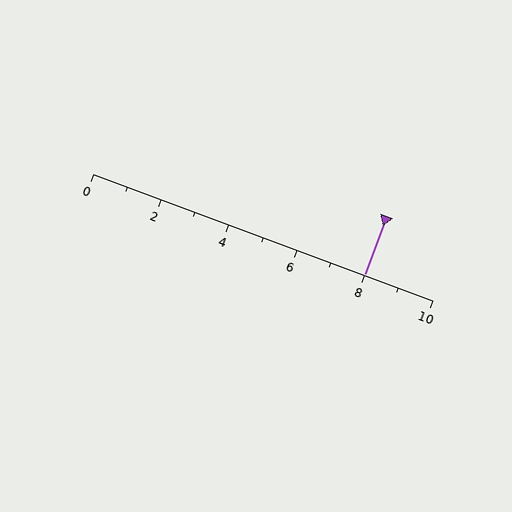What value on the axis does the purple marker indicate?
The marker indicates approximately 8.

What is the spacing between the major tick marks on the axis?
The major ticks are spaced 2 apart.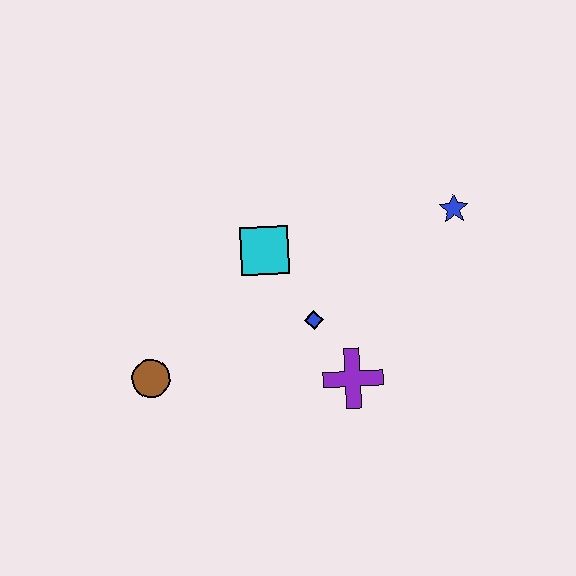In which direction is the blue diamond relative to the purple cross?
The blue diamond is above the purple cross.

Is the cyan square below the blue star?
Yes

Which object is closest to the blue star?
The blue diamond is closest to the blue star.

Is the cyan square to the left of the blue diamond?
Yes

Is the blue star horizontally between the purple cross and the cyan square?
No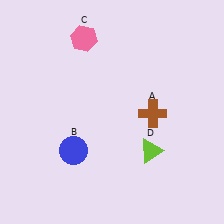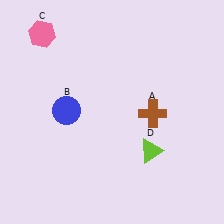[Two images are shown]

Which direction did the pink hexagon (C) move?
The pink hexagon (C) moved left.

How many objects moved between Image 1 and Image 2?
2 objects moved between the two images.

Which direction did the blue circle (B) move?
The blue circle (B) moved up.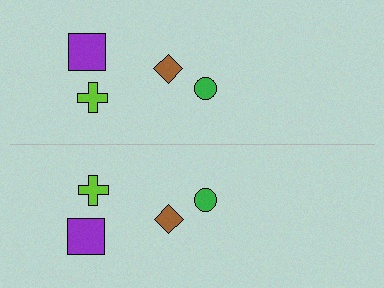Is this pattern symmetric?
Yes, this pattern has bilateral (reflection) symmetry.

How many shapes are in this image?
There are 8 shapes in this image.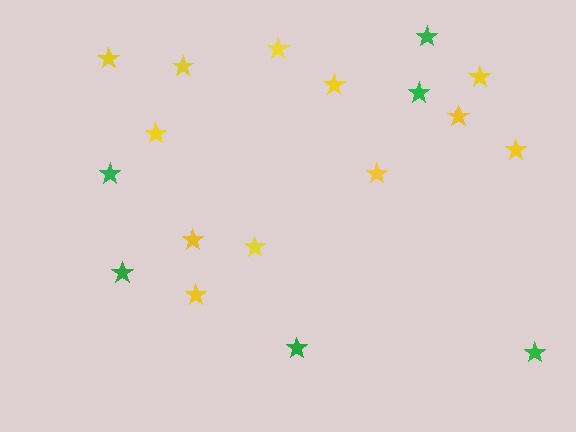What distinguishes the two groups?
There are 2 groups: one group of yellow stars (12) and one group of green stars (6).